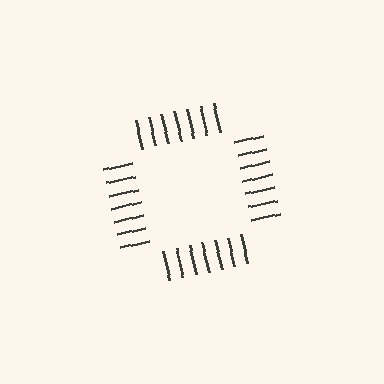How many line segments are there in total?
28 — 7 along each of the 4 edges.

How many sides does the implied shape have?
4 sides — the line-ends trace a square.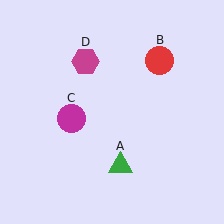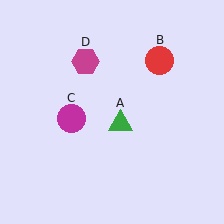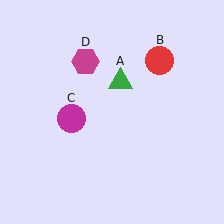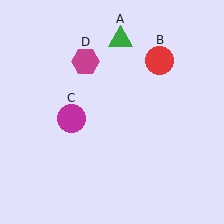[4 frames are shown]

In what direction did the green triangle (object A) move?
The green triangle (object A) moved up.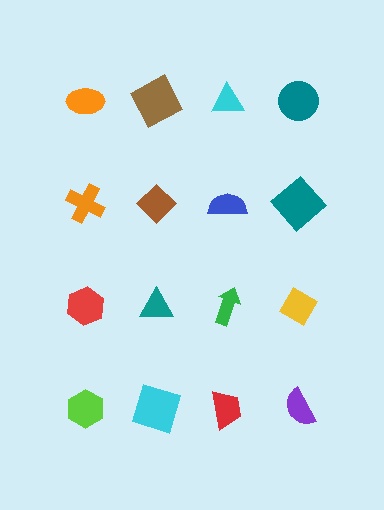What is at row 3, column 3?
A green arrow.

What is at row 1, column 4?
A teal circle.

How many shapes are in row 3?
4 shapes.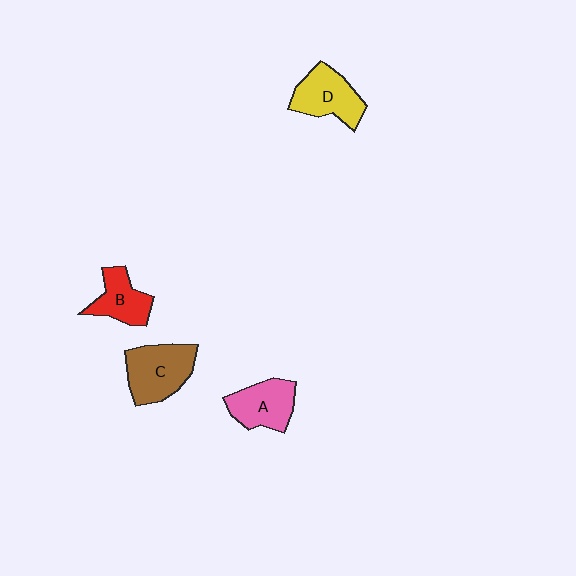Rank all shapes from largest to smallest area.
From largest to smallest: C (brown), D (yellow), A (pink), B (red).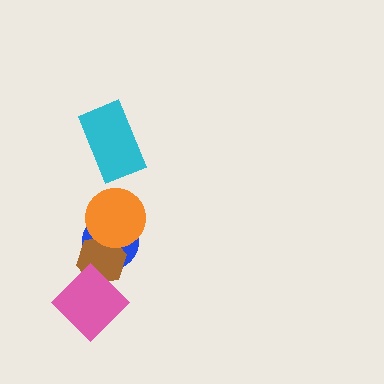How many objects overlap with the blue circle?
2 objects overlap with the blue circle.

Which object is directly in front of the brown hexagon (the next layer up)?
The pink diamond is directly in front of the brown hexagon.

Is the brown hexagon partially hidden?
Yes, it is partially covered by another shape.